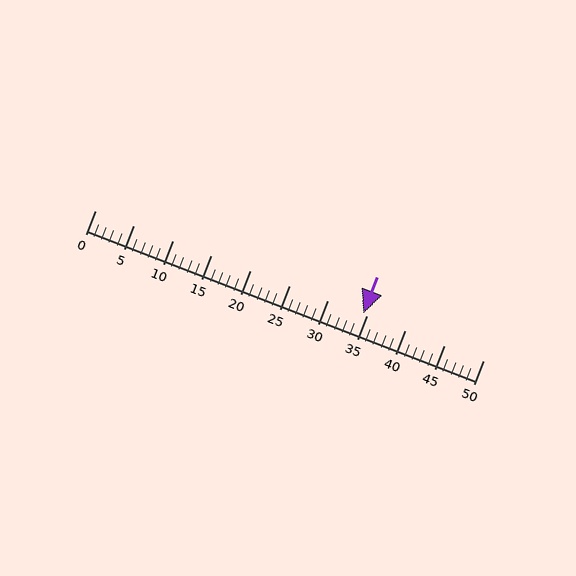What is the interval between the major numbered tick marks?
The major tick marks are spaced 5 units apart.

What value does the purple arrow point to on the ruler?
The purple arrow points to approximately 35.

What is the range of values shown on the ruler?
The ruler shows values from 0 to 50.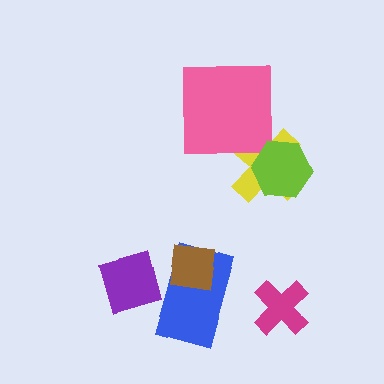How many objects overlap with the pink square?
1 object overlaps with the pink square.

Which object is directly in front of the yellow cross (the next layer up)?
The pink square is directly in front of the yellow cross.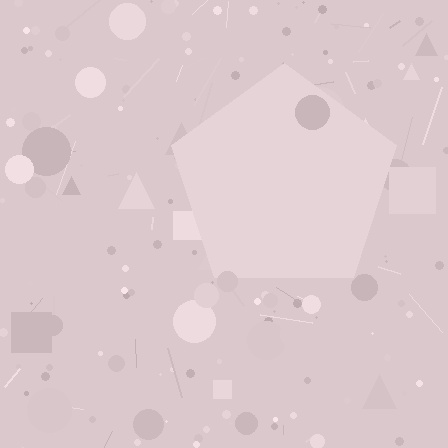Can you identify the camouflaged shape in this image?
The camouflaged shape is a pentagon.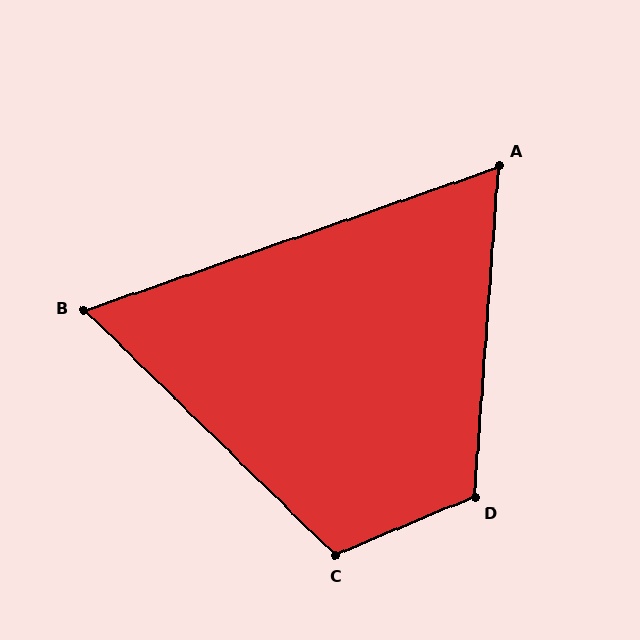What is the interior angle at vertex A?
Approximately 67 degrees (acute).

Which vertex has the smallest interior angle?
B, at approximately 64 degrees.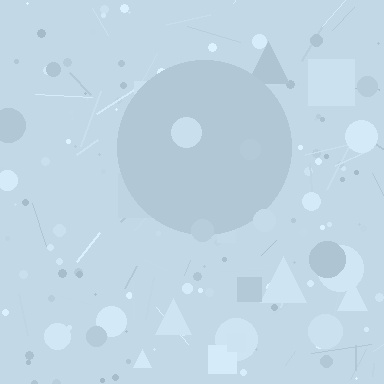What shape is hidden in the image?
A circle is hidden in the image.